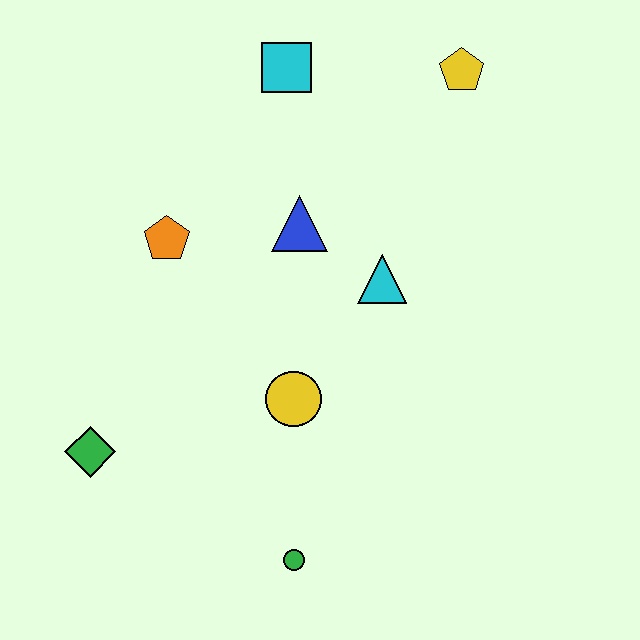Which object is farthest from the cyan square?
The green circle is farthest from the cyan square.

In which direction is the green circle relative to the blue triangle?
The green circle is below the blue triangle.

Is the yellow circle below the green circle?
No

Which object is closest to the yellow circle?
The cyan triangle is closest to the yellow circle.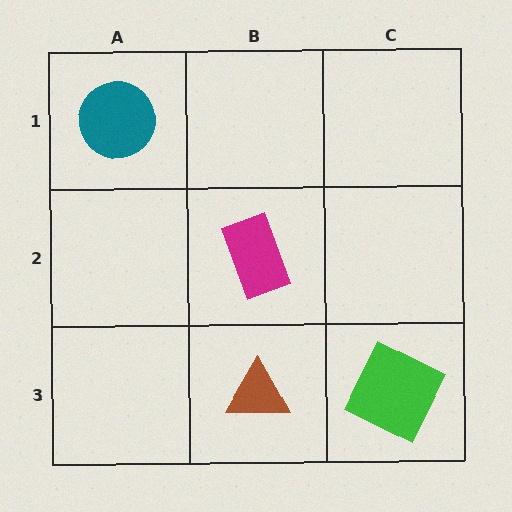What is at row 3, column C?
A green square.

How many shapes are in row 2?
1 shape.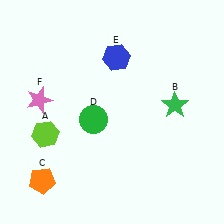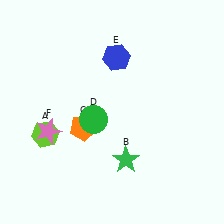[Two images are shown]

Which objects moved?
The objects that moved are: the green star (B), the orange pentagon (C), the pink star (F).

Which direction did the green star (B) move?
The green star (B) moved down.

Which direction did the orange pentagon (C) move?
The orange pentagon (C) moved up.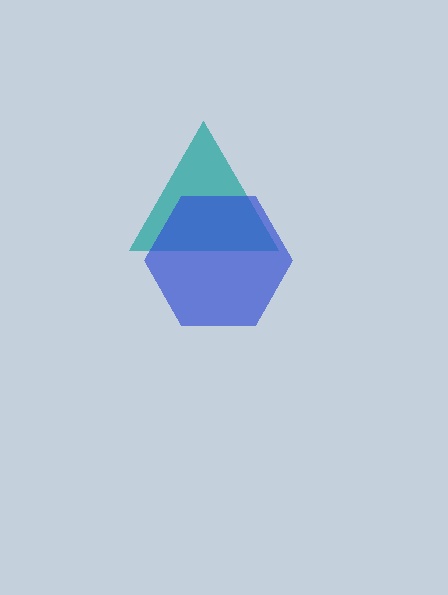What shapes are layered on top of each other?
The layered shapes are: a teal triangle, a blue hexagon.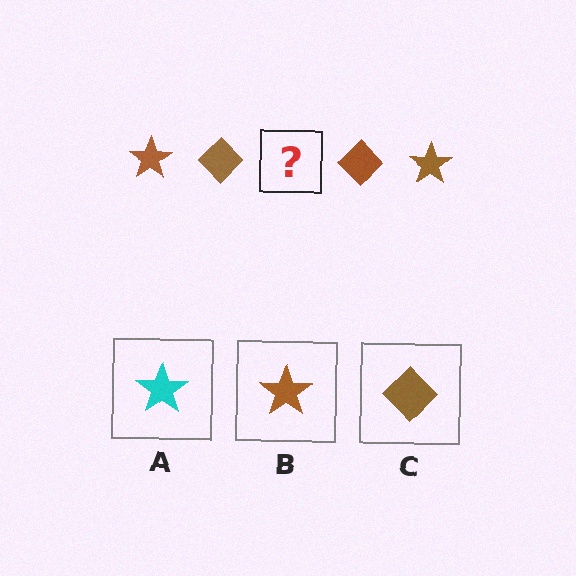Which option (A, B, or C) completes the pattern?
B.